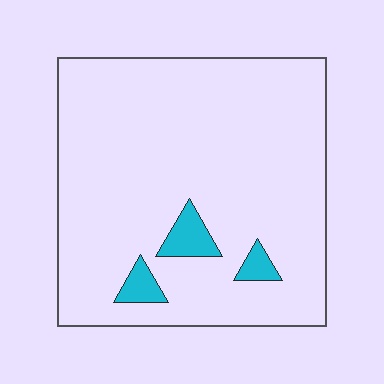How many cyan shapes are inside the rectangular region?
3.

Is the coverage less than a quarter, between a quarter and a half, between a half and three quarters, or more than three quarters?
Less than a quarter.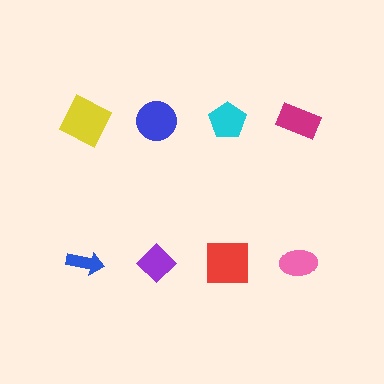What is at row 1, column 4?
A magenta rectangle.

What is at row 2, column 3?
A red square.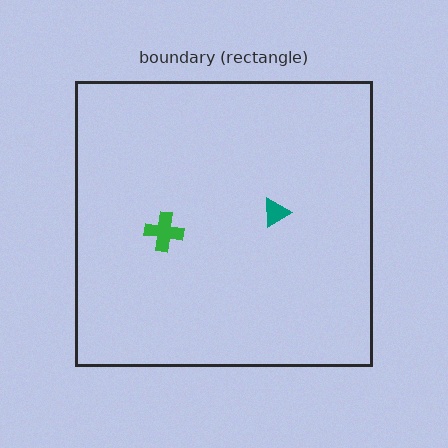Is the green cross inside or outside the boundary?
Inside.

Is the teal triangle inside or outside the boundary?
Inside.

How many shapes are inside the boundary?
2 inside, 0 outside.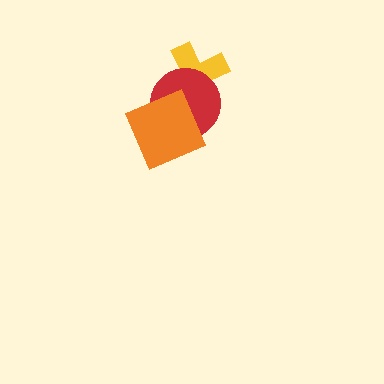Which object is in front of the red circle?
The orange diamond is in front of the red circle.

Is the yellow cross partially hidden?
Yes, it is partially covered by another shape.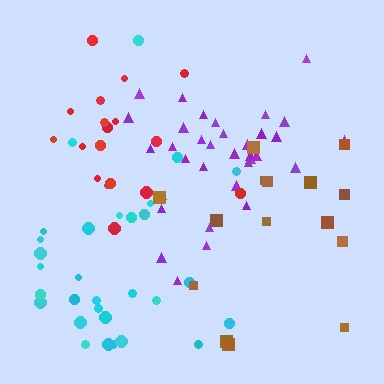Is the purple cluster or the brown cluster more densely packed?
Purple.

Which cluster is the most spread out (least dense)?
Brown.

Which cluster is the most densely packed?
Purple.